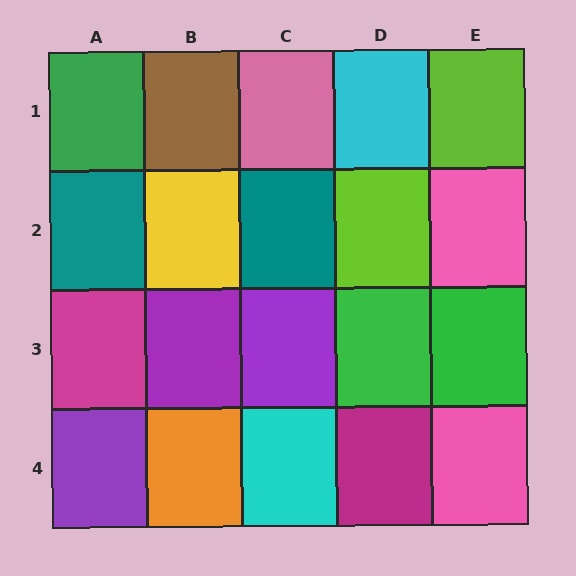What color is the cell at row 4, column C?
Cyan.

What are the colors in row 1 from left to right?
Green, brown, pink, cyan, lime.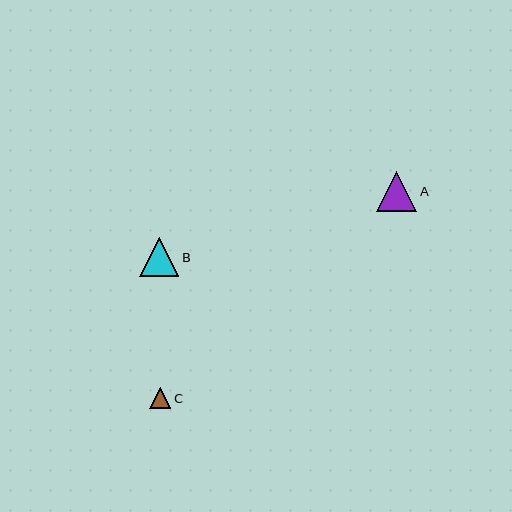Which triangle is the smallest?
Triangle C is the smallest with a size of approximately 21 pixels.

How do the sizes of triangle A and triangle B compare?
Triangle A and triangle B are approximately the same size.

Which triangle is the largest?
Triangle A is the largest with a size of approximately 40 pixels.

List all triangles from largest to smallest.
From largest to smallest: A, B, C.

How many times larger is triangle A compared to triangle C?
Triangle A is approximately 1.9 times the size of triangle C.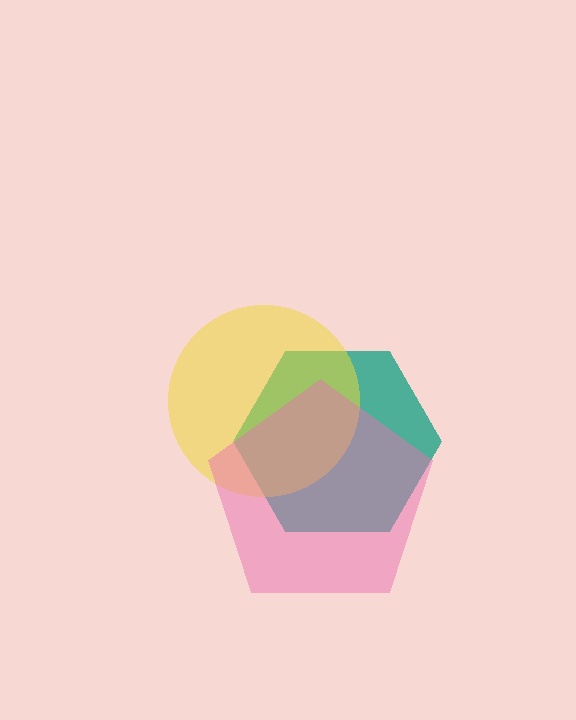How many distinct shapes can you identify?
There are 3 distinct shapes: a teal hexagon, a yellow circle, a pink pentagon.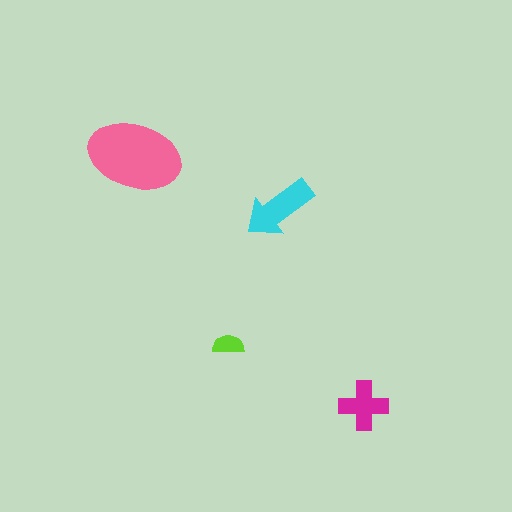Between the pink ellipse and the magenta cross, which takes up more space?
The pink ellipse.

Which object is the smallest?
The lime semicircle.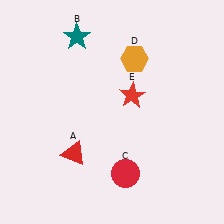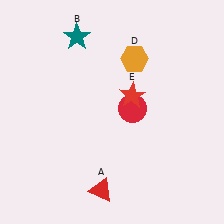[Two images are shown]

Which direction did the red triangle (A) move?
The red triangle (A) moved down.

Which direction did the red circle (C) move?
The red circle (C) moved up.